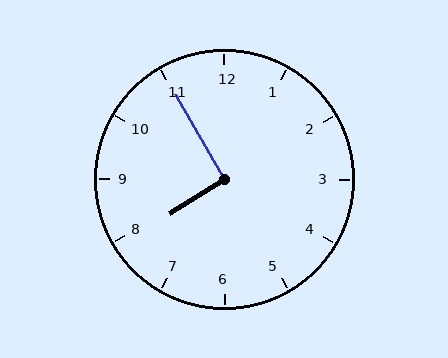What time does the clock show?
7:55.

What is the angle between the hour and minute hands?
Approximately 92 degrees.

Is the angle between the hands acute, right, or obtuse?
It is right.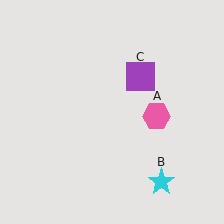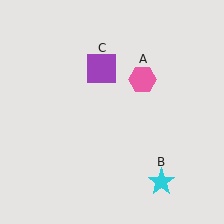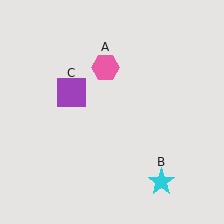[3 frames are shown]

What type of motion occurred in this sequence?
The pink hexagon (object A), purple square (object C) rotated counterclockwise around the center of the scene.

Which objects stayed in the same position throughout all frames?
Cyan star (object B) remained stationary.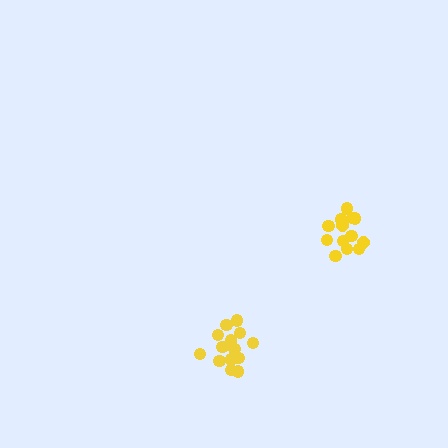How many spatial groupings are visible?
There are 2 spatial groupings.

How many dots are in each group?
Group 1: 14 dots, Group 2: 13 dots (27 total).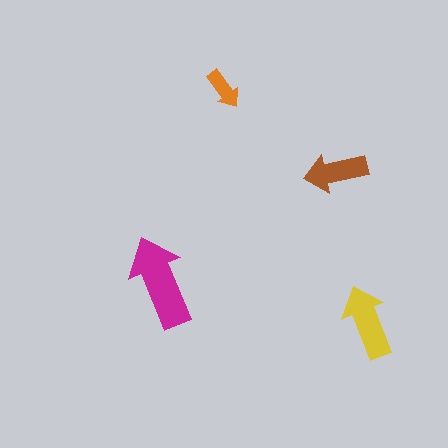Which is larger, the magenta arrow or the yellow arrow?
The magenta one.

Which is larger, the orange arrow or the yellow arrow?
The yellow one.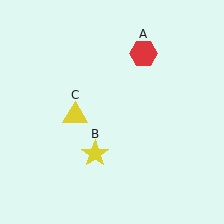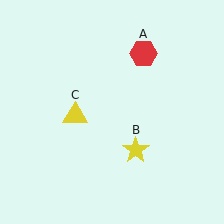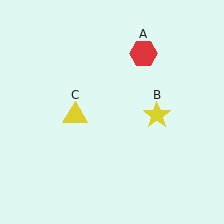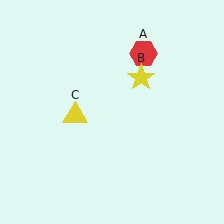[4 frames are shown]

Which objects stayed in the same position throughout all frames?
Red hexagon (object A) and yellow triangle (object C) remained stationary.